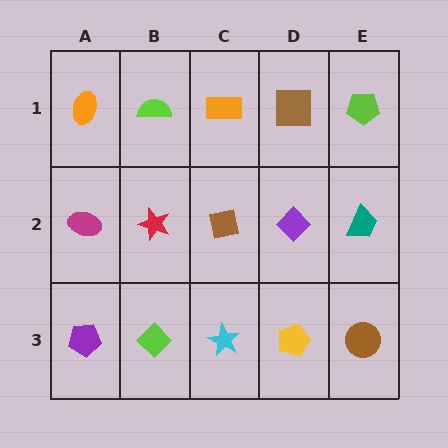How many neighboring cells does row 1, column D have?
3.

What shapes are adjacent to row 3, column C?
A brown square (row 2, column C), a lime diamond (row 3, column B), a yellow pentagon (row 3, column D).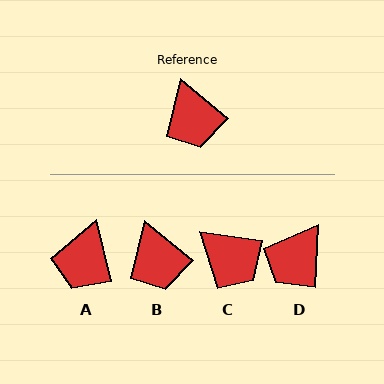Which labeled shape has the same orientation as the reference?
B.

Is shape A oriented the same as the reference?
No, it is off by about 37 degrees.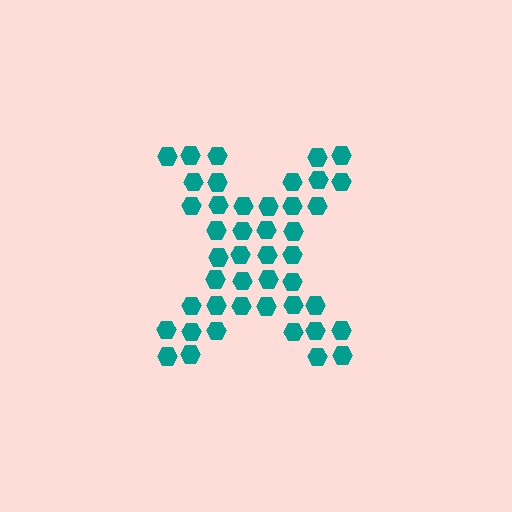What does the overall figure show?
The overall figure shows the letter X.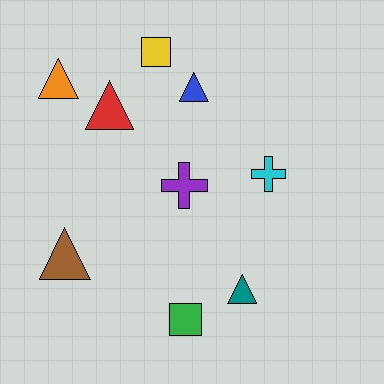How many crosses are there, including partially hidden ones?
There are 2 crosses.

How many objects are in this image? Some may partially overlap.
There are 9 objects.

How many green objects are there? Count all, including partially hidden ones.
There is 1 green object.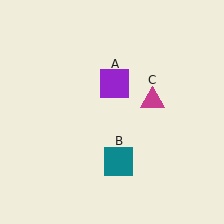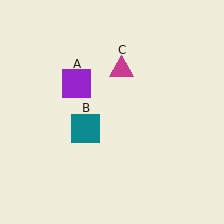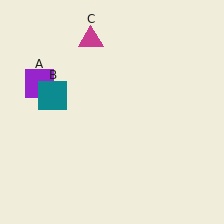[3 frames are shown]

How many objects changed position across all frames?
3 objects changed position: purple square (object A), teal square (object B), magenta triangle (object C).